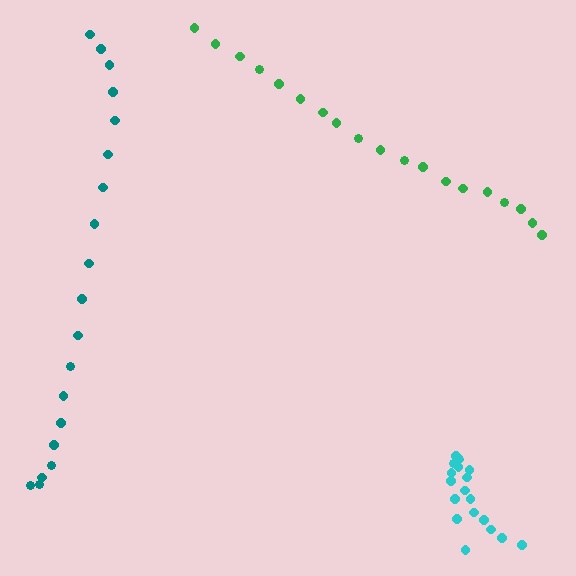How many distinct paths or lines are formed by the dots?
There are 3 distinct paths.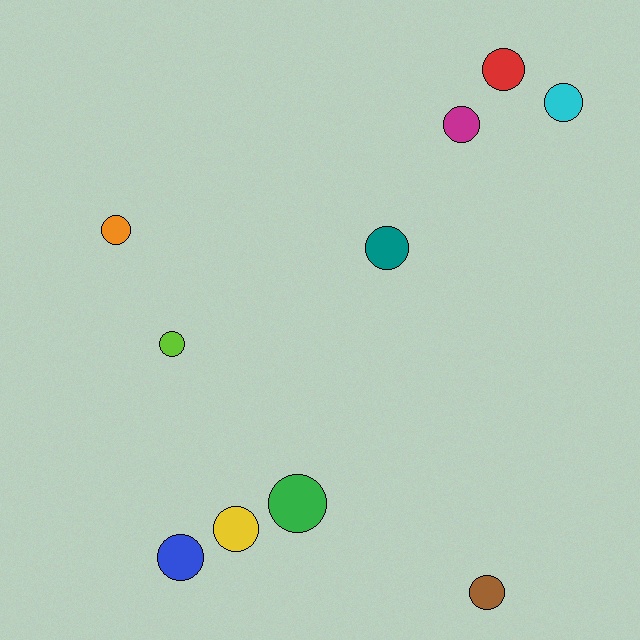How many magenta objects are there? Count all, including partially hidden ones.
There is 1 magenta object.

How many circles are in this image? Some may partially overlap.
There are 10 circles.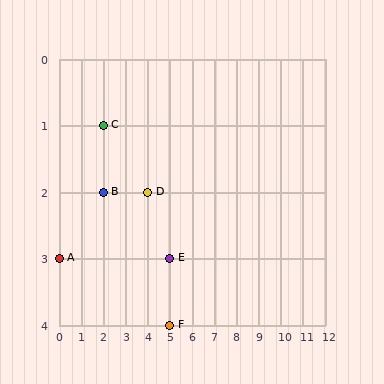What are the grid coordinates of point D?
Point D is at grid coordinates (4, 2).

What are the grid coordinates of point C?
Point C is at grid coordinates (2, 1).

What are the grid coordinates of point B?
Point B is at grid coordinates (2, 2).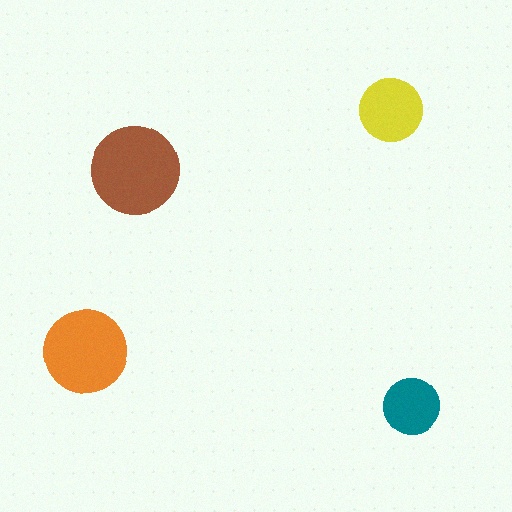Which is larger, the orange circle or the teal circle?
The orange one.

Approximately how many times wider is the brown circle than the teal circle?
About 1.5 times wider.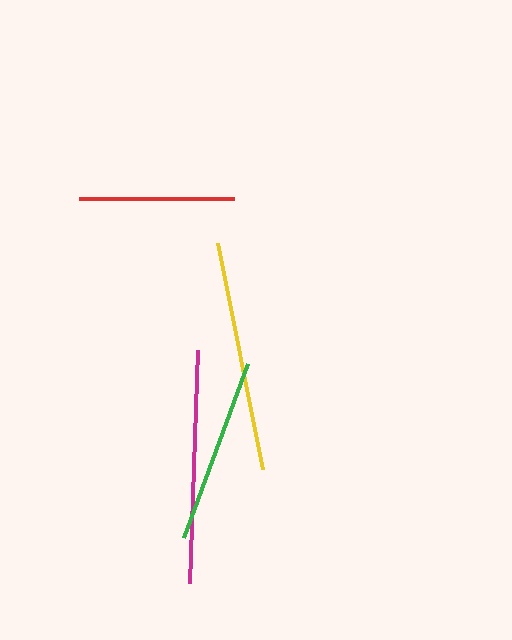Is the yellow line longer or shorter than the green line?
The yellow line is longer than the green line.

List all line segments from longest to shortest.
From longest to shortest: magenta, yellow, green, red.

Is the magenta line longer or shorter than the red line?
The magenta line is longer than the red line.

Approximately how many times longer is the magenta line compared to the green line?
The magenta line is approximately 1.3 times the length of the green line.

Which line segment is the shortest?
The red line is the shortest at approximately 155 pixels.